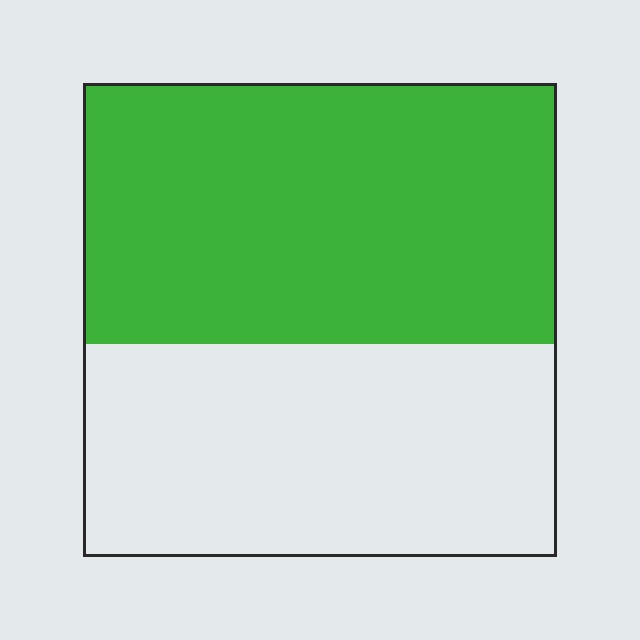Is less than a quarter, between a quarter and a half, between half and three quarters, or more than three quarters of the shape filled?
Between half and three quarters.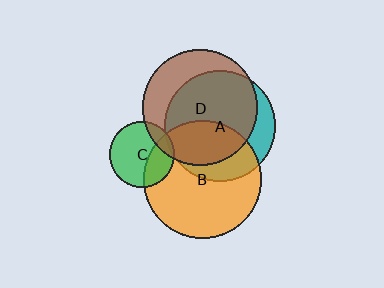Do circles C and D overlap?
Yes.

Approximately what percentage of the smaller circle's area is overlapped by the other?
Approximately 15%.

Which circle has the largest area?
Circle B (orange).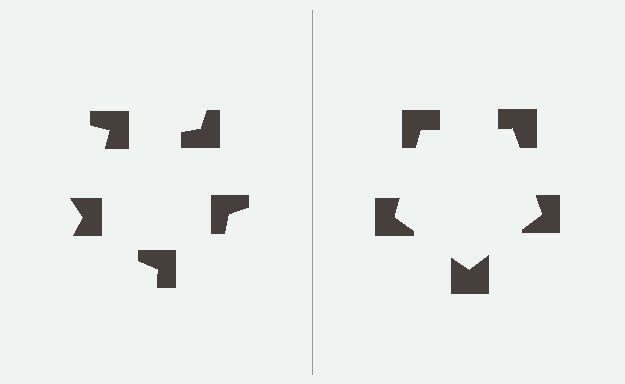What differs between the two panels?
The notched squares are positioned identically on both sides; only the wedge orientations differ. On the right they align to a pentagon; on the left they are misaligned.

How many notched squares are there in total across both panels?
10 — 5 on each side.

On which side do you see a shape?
An illusory pentagon appears on the right side. On the left side the wedge cuts are rotated, so no coherent shape forms.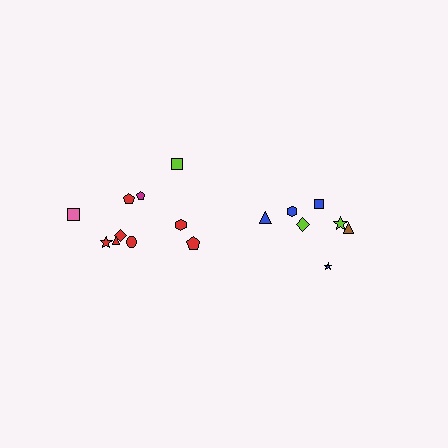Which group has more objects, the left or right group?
The left group.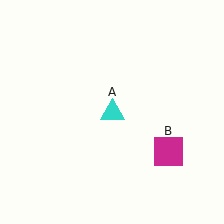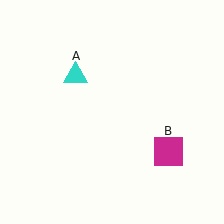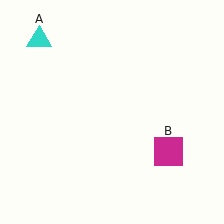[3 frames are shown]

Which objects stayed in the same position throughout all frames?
Magenta square (object B) remained stationary.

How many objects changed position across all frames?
1 object changed position: cyan triangle (object A).